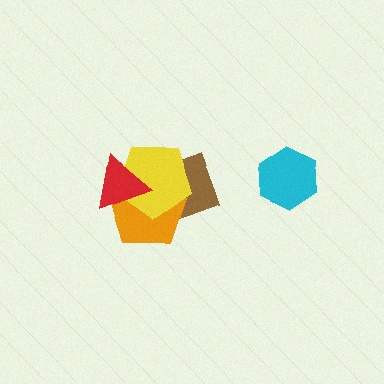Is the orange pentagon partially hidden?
Yes, it is partially covered by another shape.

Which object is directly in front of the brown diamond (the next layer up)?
The orange pentagon is directly in front of the brown diamond.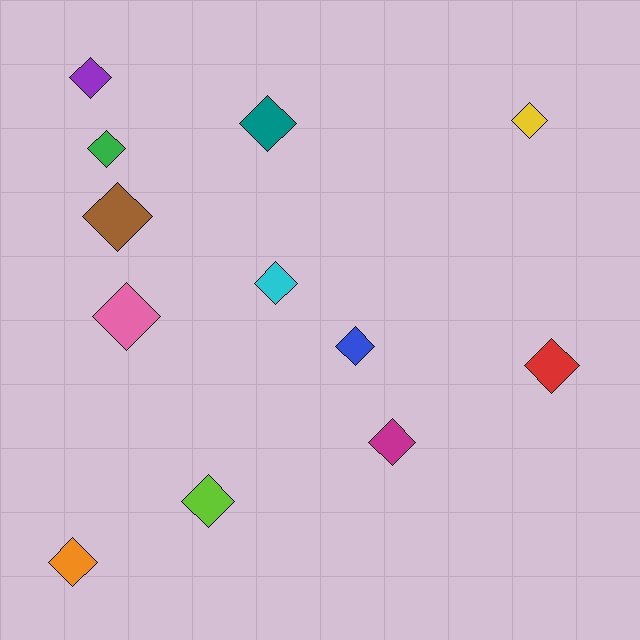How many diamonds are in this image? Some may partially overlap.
There are 12 diamonds.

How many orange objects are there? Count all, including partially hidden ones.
There is 1 orange object.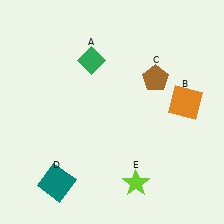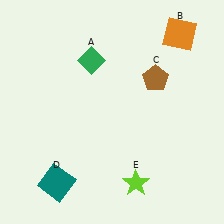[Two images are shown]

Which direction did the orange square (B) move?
The orange square (B) moved up.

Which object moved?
The orange square (B) moved up.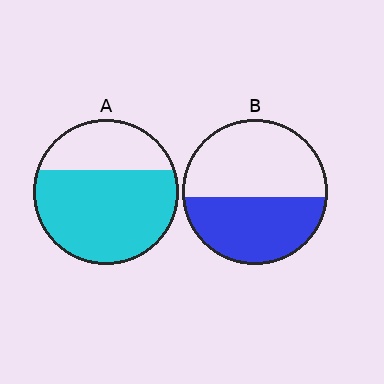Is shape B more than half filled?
No.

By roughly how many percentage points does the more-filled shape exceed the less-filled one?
By roughly 25 percentage points (A over B).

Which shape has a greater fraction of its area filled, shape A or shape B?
Shape A.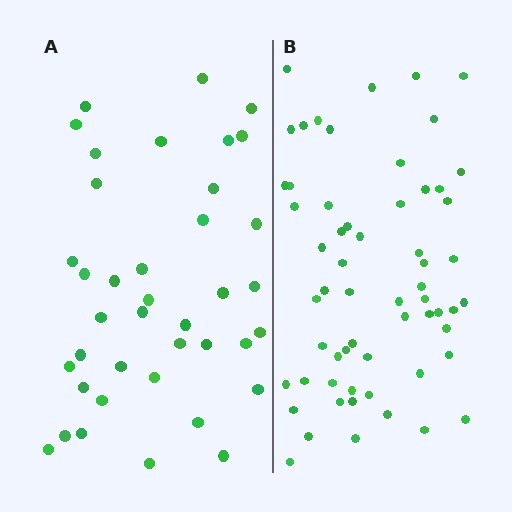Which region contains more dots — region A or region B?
Region B (the right region) has more dots.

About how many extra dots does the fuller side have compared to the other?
Region B has approximately 20 more dots than region A.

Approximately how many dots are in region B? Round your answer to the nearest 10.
About 60 dots.